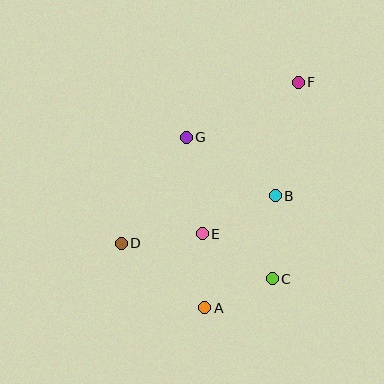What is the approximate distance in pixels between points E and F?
The distance between E and F is approximately 179 pixels.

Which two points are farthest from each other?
Points A and F are farthest from each other.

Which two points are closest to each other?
Points A and C are closest to each other.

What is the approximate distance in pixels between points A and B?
The distance between A and B is approximately 132 pixels.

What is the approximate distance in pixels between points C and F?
The distance between C and F is approximately 198 pixels.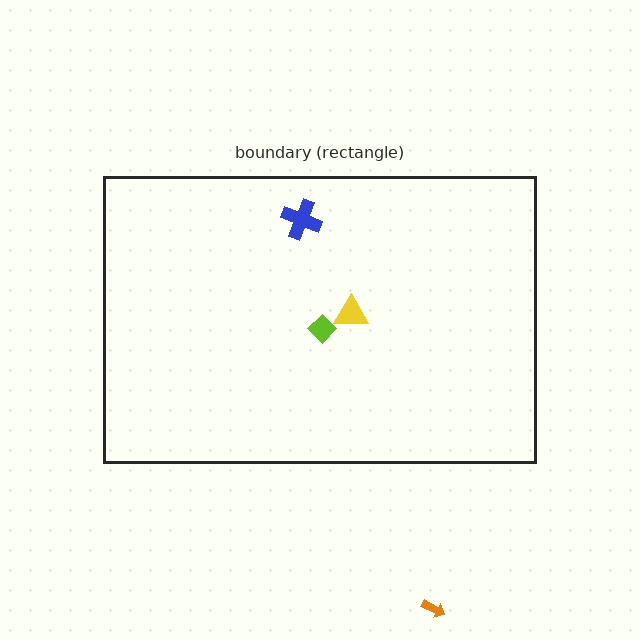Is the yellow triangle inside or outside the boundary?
Inside.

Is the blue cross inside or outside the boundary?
Inside.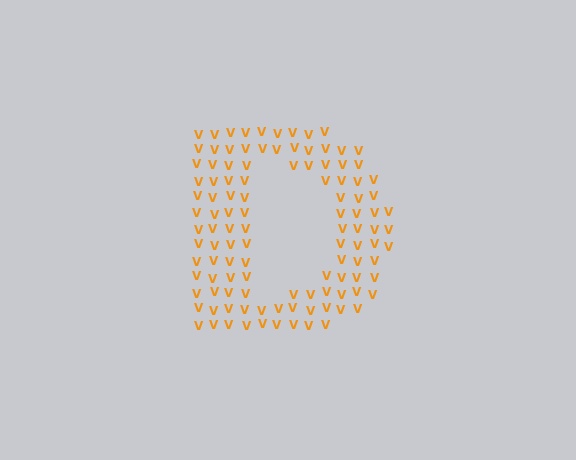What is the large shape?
The large shape is the letter D.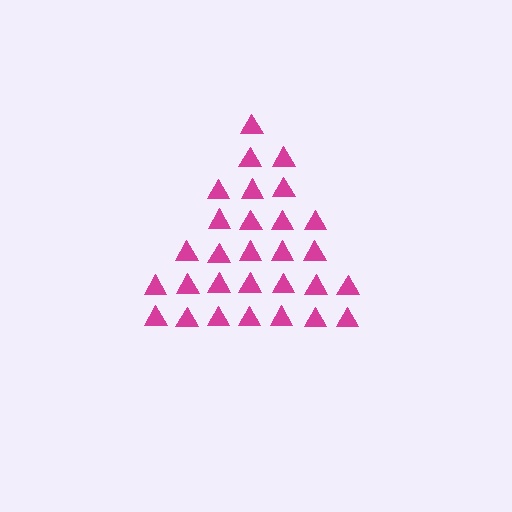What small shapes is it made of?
It is made of small triangles.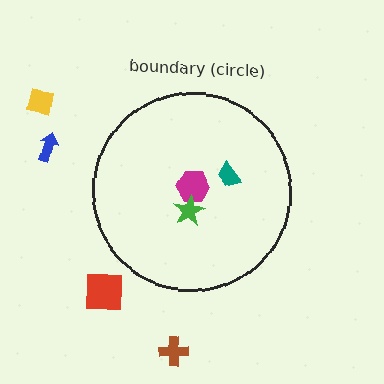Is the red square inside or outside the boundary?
Outside.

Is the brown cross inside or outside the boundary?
Outside.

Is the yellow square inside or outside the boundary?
Outside.